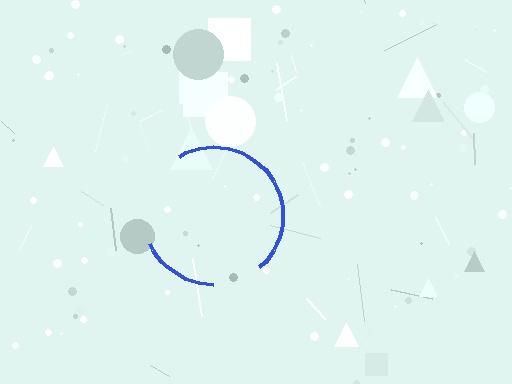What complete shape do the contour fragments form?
The contour fragments form a circle.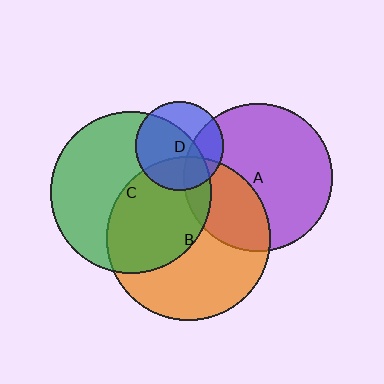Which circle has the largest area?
Circle B (orange).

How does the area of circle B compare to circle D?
Approximately 3.4 times.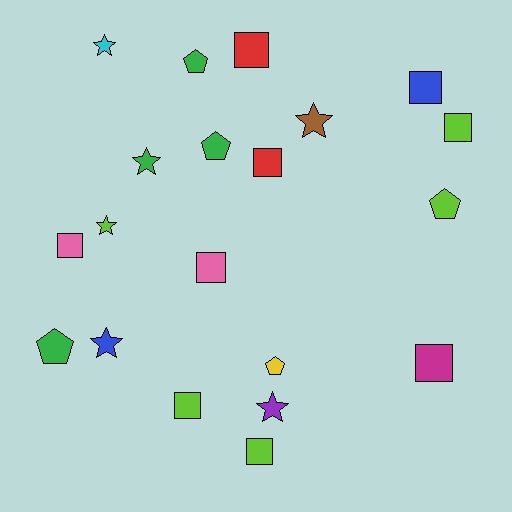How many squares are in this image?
There are 9 squares.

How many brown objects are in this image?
There is 1 brown object.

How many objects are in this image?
There are 20 objects.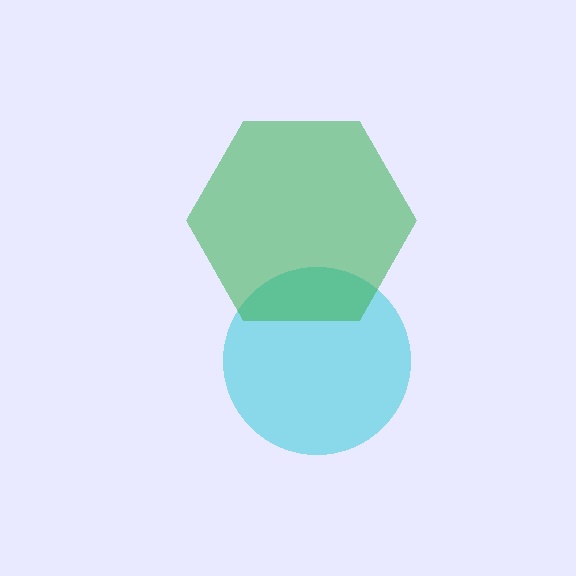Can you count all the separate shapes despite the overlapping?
Yes, there are 2 separate shapes.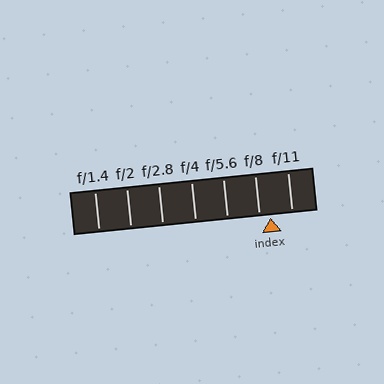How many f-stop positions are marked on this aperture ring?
There are 7 f-stop positions marked.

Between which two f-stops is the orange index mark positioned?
The index mark is between f/8 and f/11.